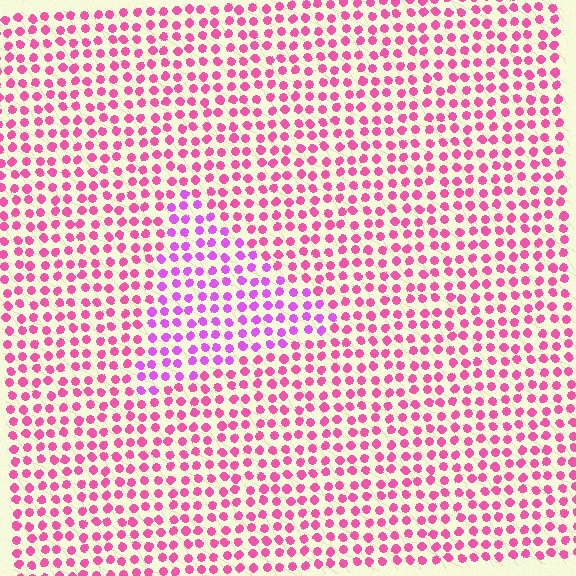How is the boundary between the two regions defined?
The boundary is defined purely by a slight shift in hue (about 33 degrees). Spacing, size, and orientation are identical on both sides.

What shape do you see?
I see a triangle.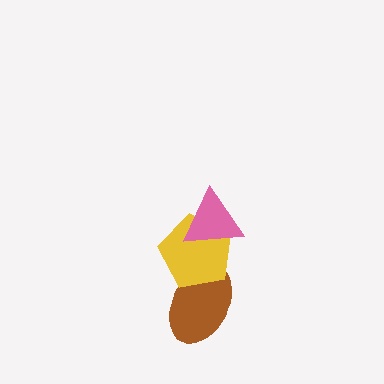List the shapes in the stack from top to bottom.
From top to bottom: the pink triangle, the yellow pentagon, the brown ellipse.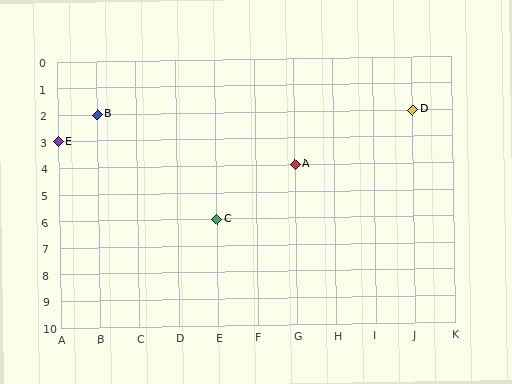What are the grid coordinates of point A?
Point A is at grid coordinates (G, 4).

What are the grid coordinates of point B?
Point B is at grid coordinates (B, 2).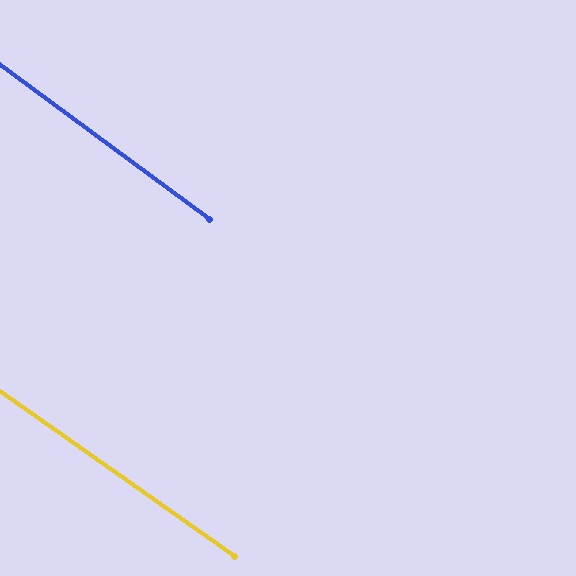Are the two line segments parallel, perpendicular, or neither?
Parallel — their directions differ by only 1.2°.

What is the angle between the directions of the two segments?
Approximately 1 degree.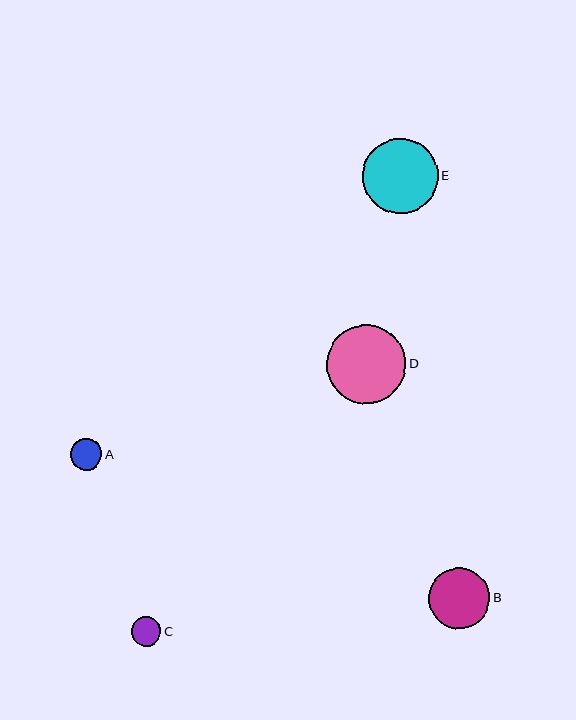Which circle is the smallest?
Circle C is the smallest with a size of approximately 30 pixels.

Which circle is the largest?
Circle D is the largest with a size of approximately 79 pixels.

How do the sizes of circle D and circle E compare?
Circle D and circle E are approximately the same size.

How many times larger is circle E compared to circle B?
Circle E is approximately 1.2 times the size of circle B.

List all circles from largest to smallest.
From largest to smallest: D, E, B, A, C.